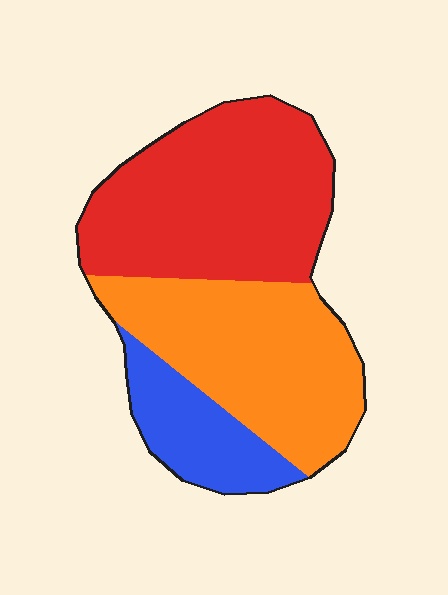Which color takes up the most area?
Red, at roughly 45%.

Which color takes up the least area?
Blue, at roughly 15%.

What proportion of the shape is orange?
Orange covers roughly 40% of the shape.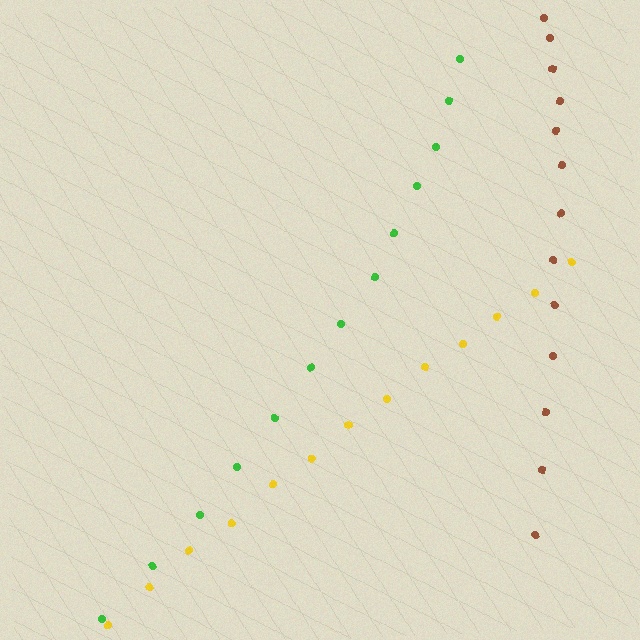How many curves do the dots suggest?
There are 3 distinct paths.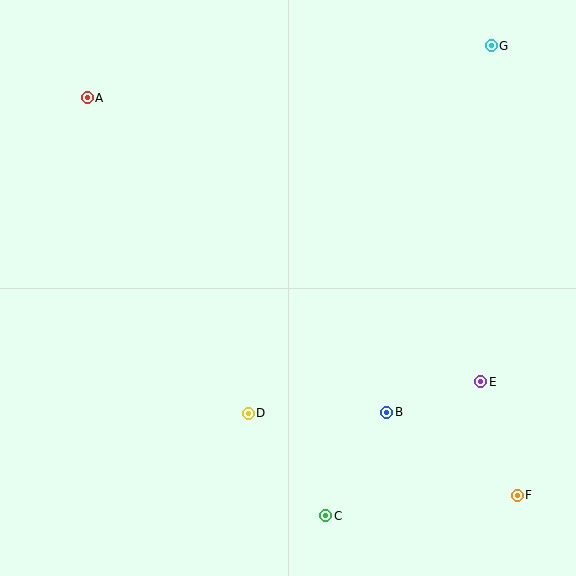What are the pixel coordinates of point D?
Point D is at (248, 413).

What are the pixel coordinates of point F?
Point F is at (517, 495).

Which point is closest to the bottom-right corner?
Point F is closest to the bottom-right corner.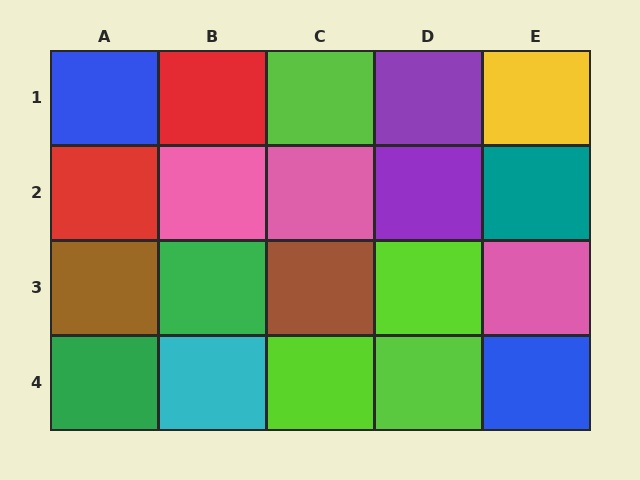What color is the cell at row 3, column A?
Brown.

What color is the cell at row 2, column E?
Teal.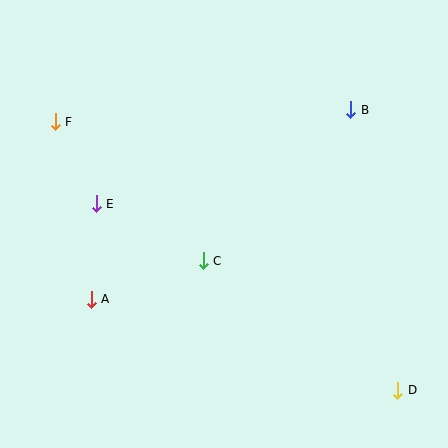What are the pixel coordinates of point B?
Point B is at (351, 110).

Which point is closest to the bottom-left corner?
Point A is closest to the bottom-left corner.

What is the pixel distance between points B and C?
The distance between B and C is 211 pixels.